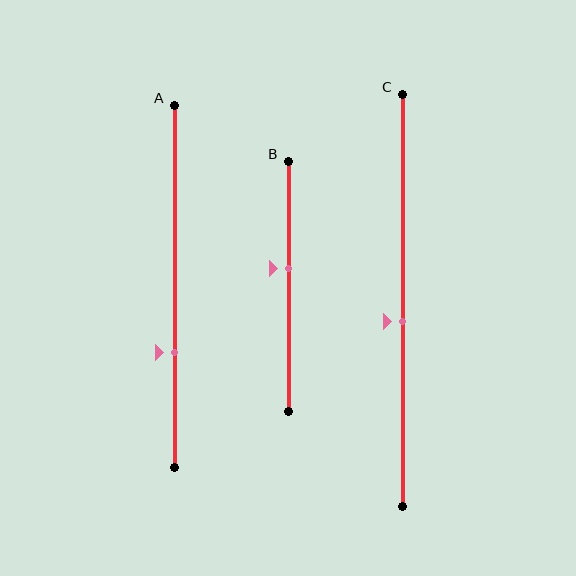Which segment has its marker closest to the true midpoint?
Segment C has its marker closest to the true midpoint.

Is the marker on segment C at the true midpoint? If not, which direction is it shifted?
No, the marker on segment C is shifted downward by about 5% of the segment length.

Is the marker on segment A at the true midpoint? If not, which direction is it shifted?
No, the marker on segment A is shifted downward by about 18% of the segment length.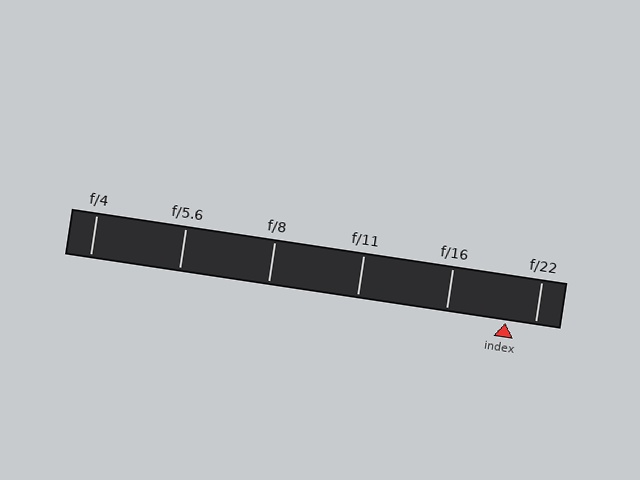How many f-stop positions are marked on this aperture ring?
There are 6 f-stop positions marked.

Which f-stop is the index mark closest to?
The index mark is closest to f/22.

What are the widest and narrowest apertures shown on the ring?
The widest aperture shown is f/4 and the narrowest is f/22.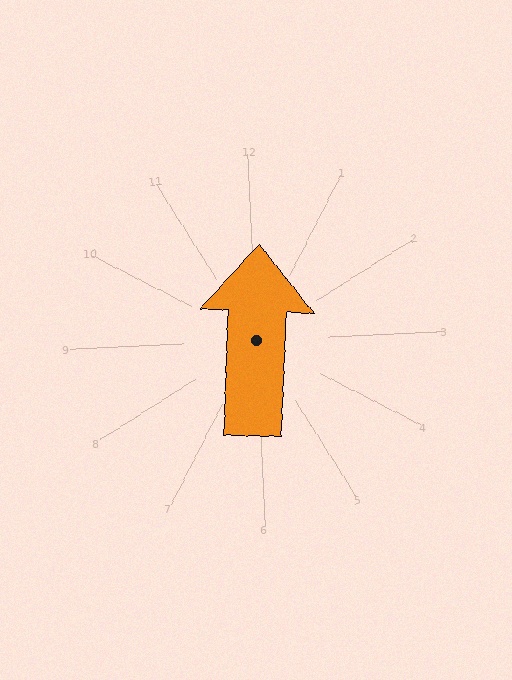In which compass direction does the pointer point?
North.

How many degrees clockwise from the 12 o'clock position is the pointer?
Approximately 5 degrees.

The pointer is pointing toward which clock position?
Roughly 12 o'clock.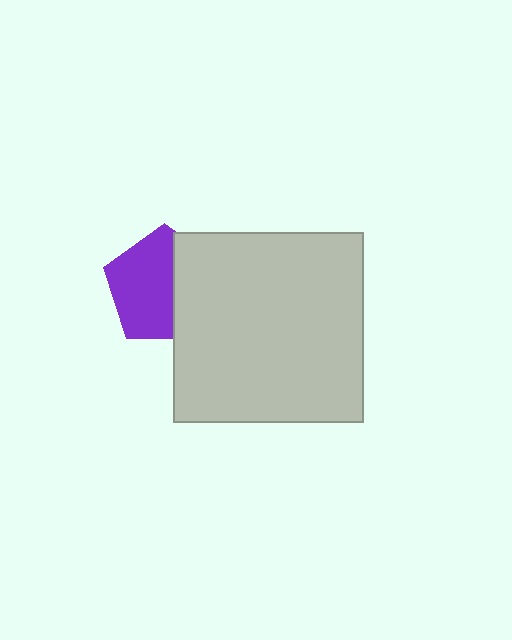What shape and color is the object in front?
The object in front is a light gray square.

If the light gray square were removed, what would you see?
You would see the complete purple pentagon.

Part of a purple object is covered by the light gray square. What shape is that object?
It is a pentagon.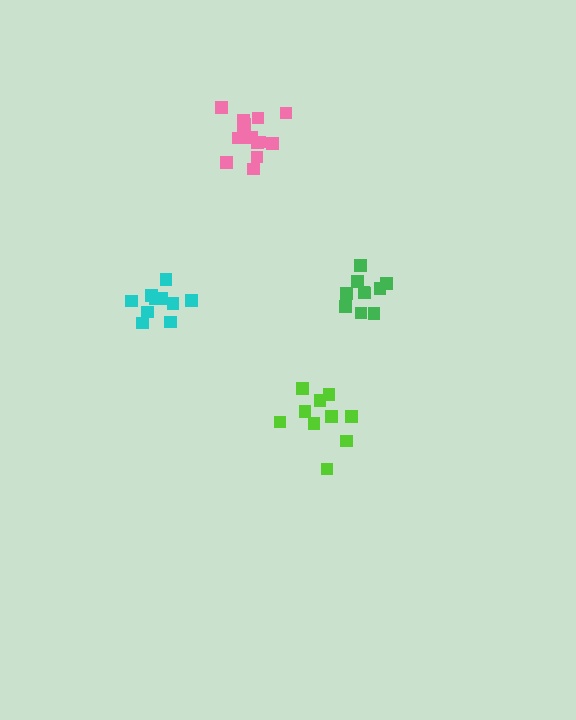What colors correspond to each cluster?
The clusters are colored: green, lime, pink, cyan.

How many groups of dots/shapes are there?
There are 4 groups.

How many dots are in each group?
Group 1: 10 dots, Group 2: 10 dots, Group 3: 16 dots, Group 4: 10 dots (46 total).